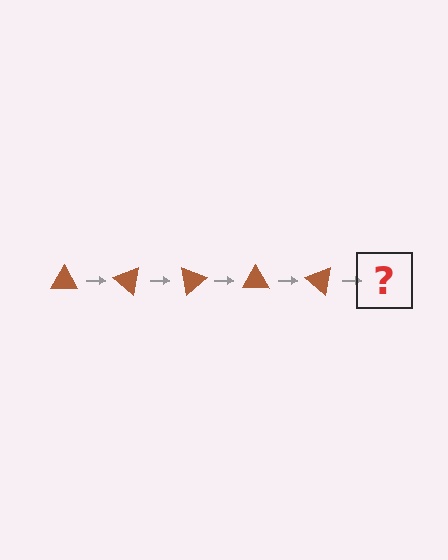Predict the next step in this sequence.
The next step is a brown triangle rotated 200 degrees.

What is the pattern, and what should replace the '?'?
The pattern is that the triangle rotates 40 degrees each step. The '?' should be a brown triangle rotated 200 degrees.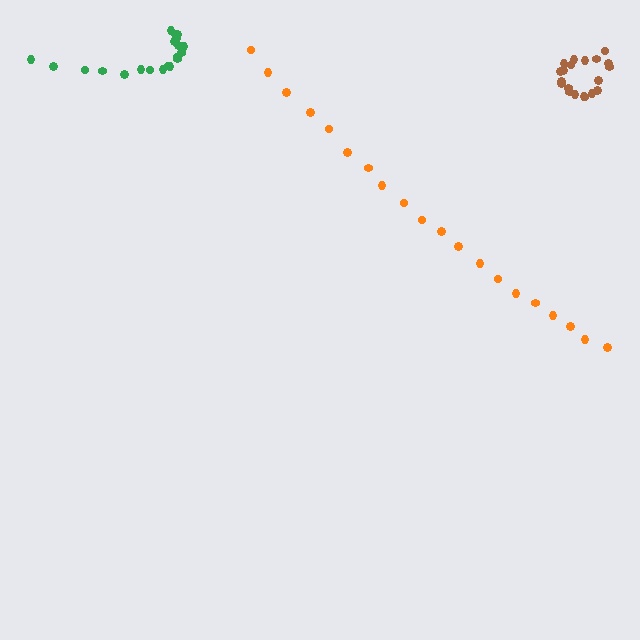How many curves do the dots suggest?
There are 3 distinct paths.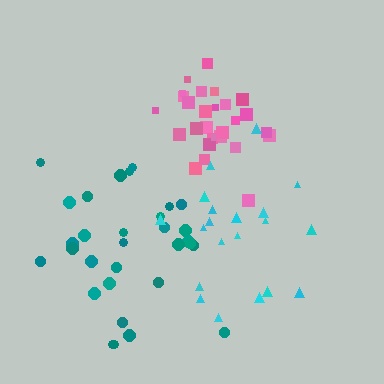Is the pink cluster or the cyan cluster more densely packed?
Pink.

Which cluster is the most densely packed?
Pink.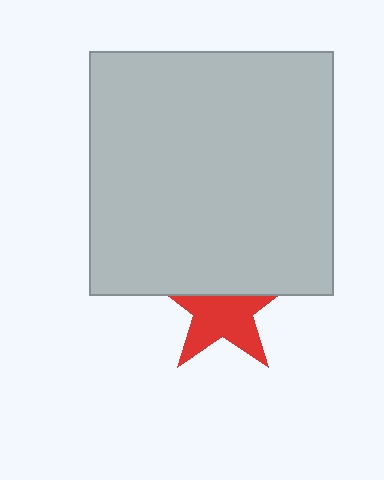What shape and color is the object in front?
The object in front is a light gray square.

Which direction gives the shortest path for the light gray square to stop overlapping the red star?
Moving up gives the shortest separation.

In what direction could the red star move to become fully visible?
The red star could move down. That would shift it out from behind the light gray square entirely.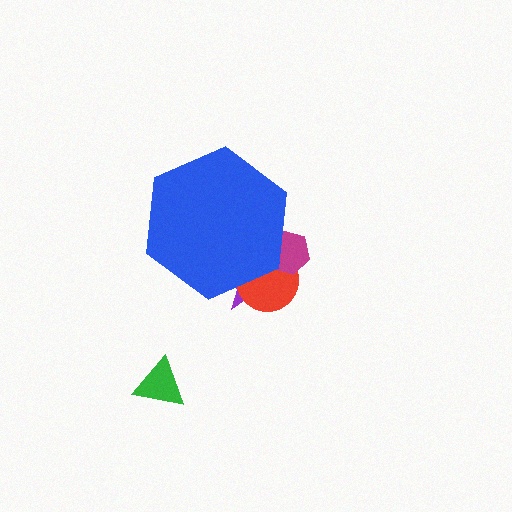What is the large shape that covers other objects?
A blue hexagon.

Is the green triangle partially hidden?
No, the green triangle is fully visible.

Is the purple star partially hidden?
Yes, the purple star is partially hidden behind the blue hexagon.